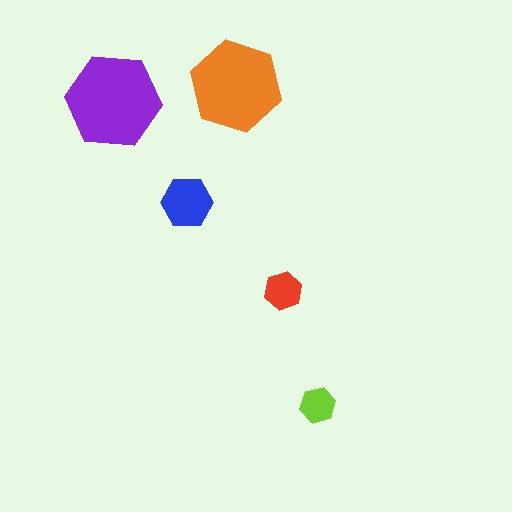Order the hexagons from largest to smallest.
the purple one, the orange one, the blue one, the red one, the lime one.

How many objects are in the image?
There are 5 objects in the image.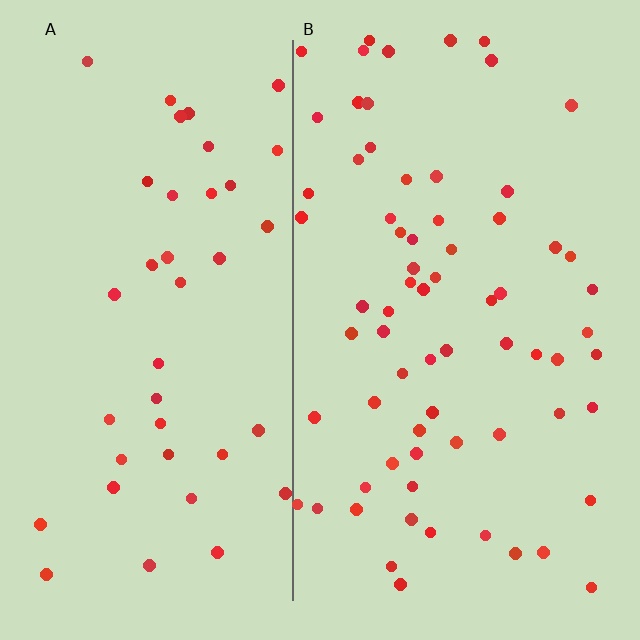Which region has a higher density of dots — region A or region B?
B (the right).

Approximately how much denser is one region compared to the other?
Approximately 1.7× — region B over region A.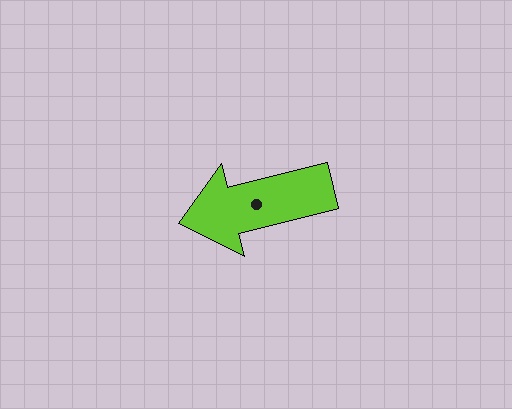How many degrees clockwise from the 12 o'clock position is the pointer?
Approximately 256 degrees.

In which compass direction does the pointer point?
West.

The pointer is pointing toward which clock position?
Roughly 9 o'clock.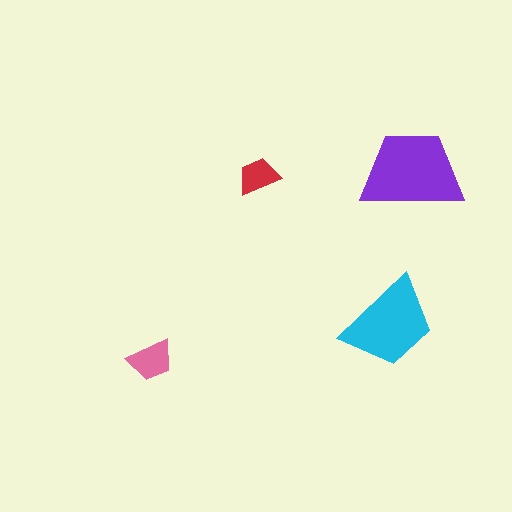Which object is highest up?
The purple trapezoid is topmost.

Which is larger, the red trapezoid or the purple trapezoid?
The purple one.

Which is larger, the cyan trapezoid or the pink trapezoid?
The cyan one.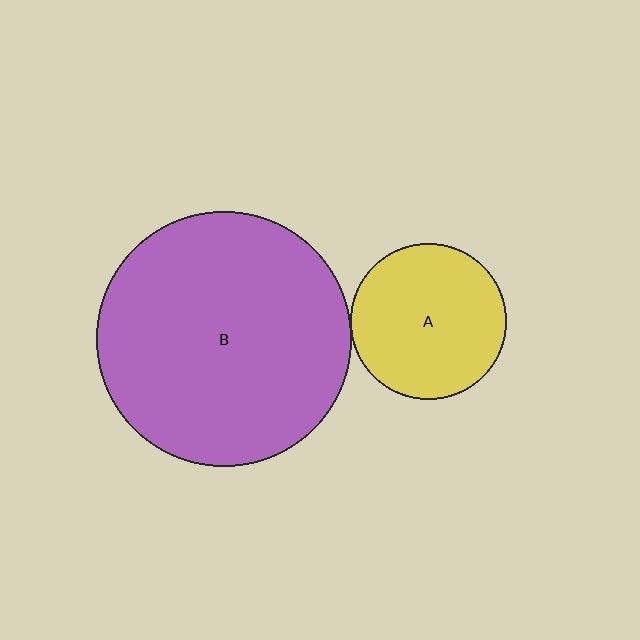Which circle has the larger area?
Circle B (purple).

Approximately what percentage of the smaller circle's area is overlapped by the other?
Approximately 5%.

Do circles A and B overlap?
Yes.